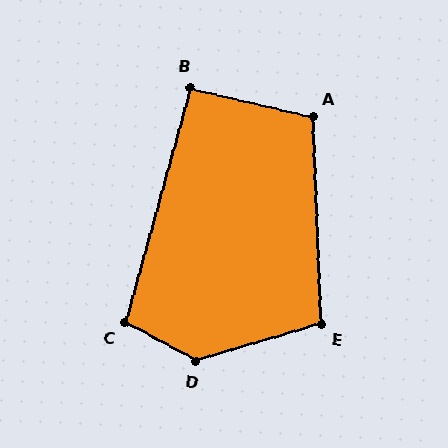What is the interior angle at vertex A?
Approximately 105 degrees (obtuse).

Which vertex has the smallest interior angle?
B, at approximately 92 degrees.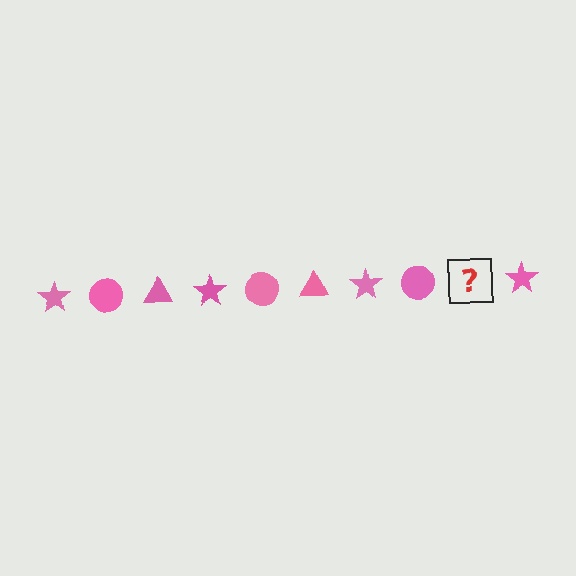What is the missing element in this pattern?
The missing element is a pink triangle.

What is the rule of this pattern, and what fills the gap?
The rule is that the pattern cycles through star, circle, triangle shapes in pink. The gap should be filled with a pink triangle.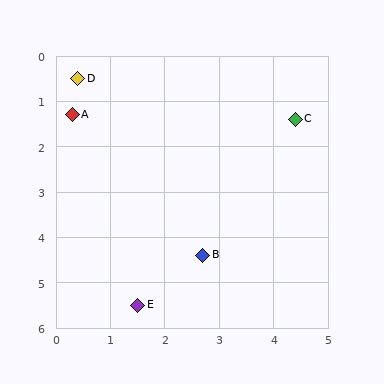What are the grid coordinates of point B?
Point B is at approximately (2.7, 4.4).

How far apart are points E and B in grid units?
Points E and B are about 1.6 grid units apart.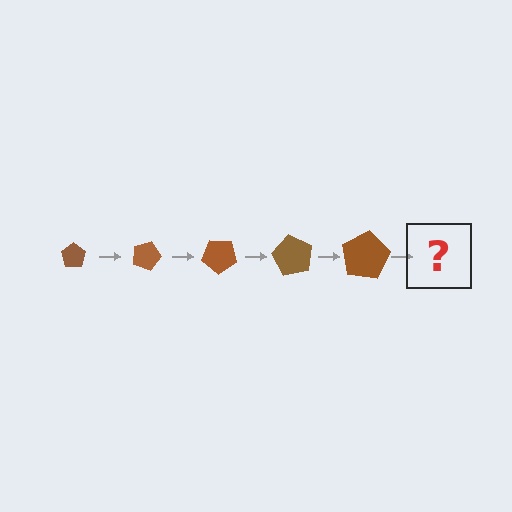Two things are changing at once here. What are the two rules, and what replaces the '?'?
The two rules are that the pentagon grows larger each step and it rotates 20 degrees each step. The '?' should be a pentagon, larger than the previous one and rotated 100 degrees from the start.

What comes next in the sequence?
The next element should be a pentagon, larger than the previous one and rotated 100 degrees from the start.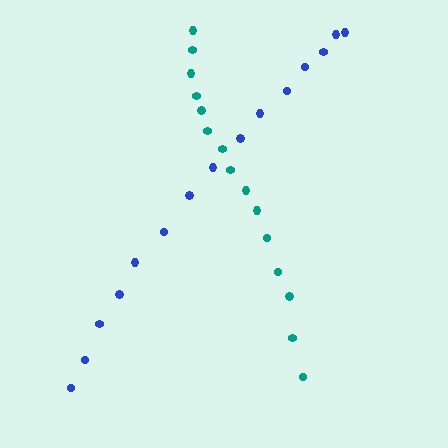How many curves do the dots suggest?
There are 2 distinct paths.